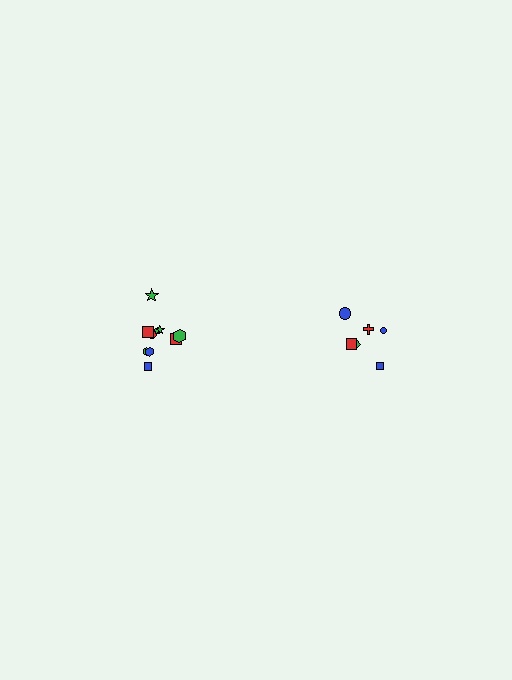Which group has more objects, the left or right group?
The left group.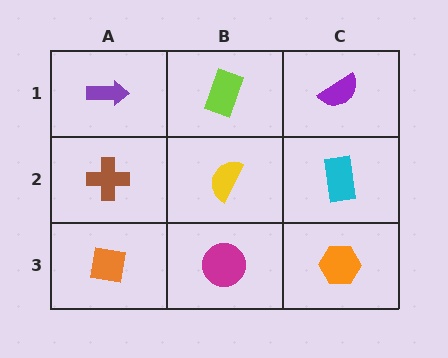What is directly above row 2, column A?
A purple arrow.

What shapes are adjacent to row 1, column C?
A cyan rectangle (row 2, column C), a lime rectangle (row 1, column B).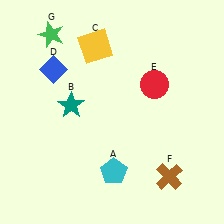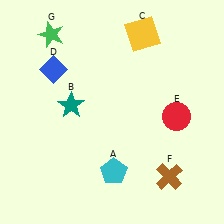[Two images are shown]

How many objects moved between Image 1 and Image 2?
2 objects moved between the two images.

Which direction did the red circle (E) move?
The red circle (E) moved down.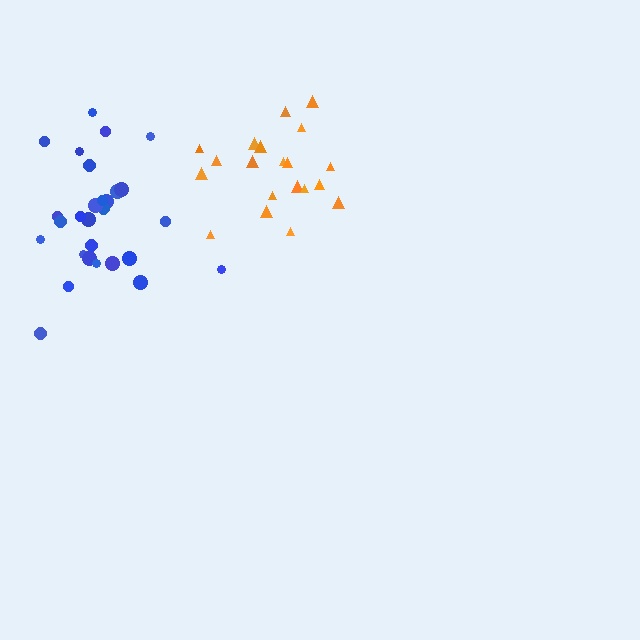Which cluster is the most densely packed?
Blue.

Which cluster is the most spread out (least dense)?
Orange.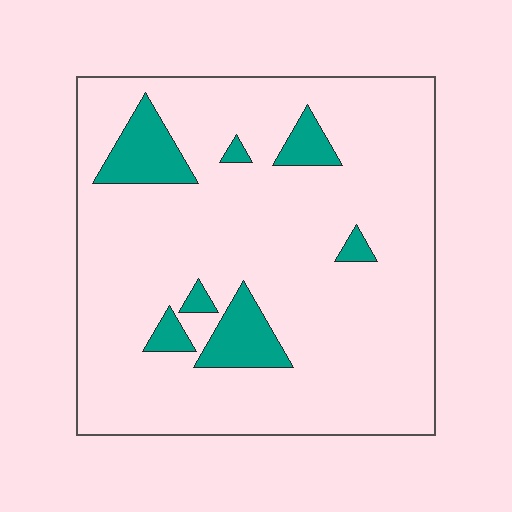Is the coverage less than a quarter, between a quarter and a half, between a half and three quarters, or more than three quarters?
Less than a quarter.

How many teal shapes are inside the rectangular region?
7.